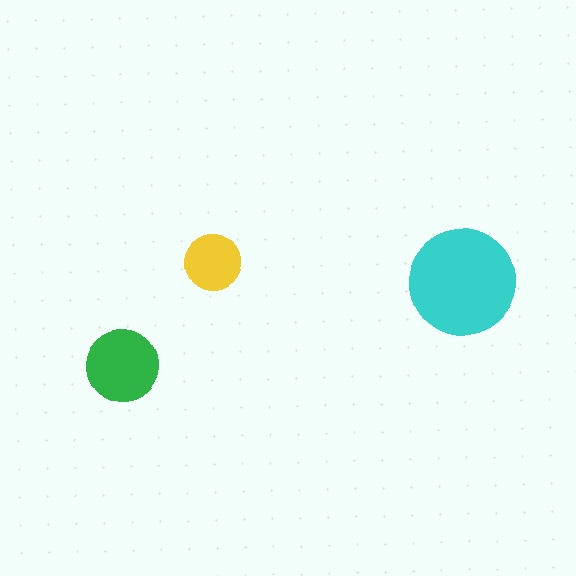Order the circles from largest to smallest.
the cyan one, the green one, the yellow one.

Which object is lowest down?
The green circle is bottommost.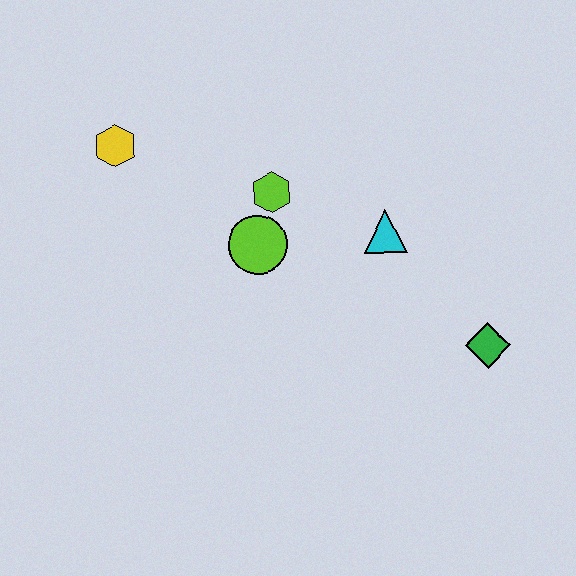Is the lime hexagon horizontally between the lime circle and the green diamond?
Yes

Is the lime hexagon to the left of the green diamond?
Yes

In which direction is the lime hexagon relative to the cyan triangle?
The lime hexagon is to the left of the cyan triangle.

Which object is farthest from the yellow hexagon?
The green diamond is farthest from the yellow hexagon.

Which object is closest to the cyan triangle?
The lime hexagon is closest to the cyan triangle.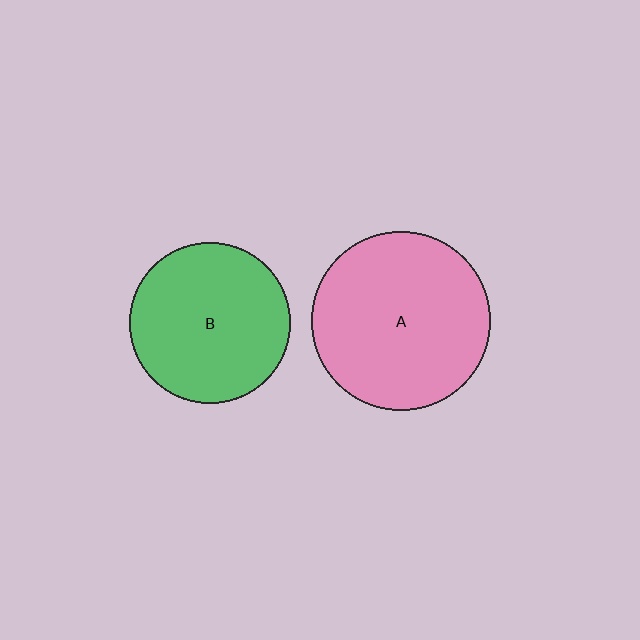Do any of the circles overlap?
No, none of the circles overlap.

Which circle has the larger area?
Circle A (pink).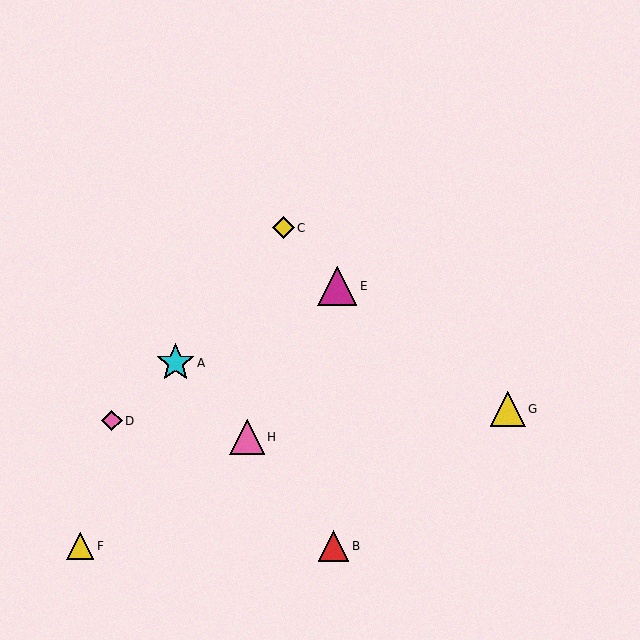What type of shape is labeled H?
Shape H is a pink triangle.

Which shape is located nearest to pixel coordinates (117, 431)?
The pink diamond (labeled D) at (112, 421) is nearest to that location.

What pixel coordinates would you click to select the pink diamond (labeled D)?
Click at (112, 421) to select the pink diamond D.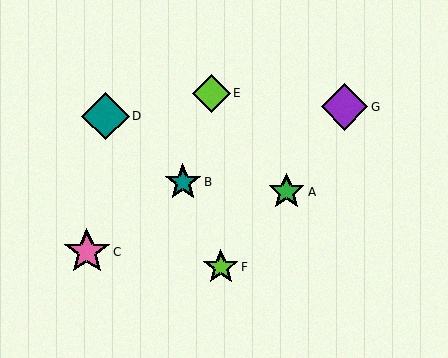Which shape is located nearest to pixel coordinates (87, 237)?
The pink star (labeled C) at (87, 252) is nearest to that location.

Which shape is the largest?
The teal diamond (labeled D) is the largest.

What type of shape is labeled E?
Shape E is a lime diamond.